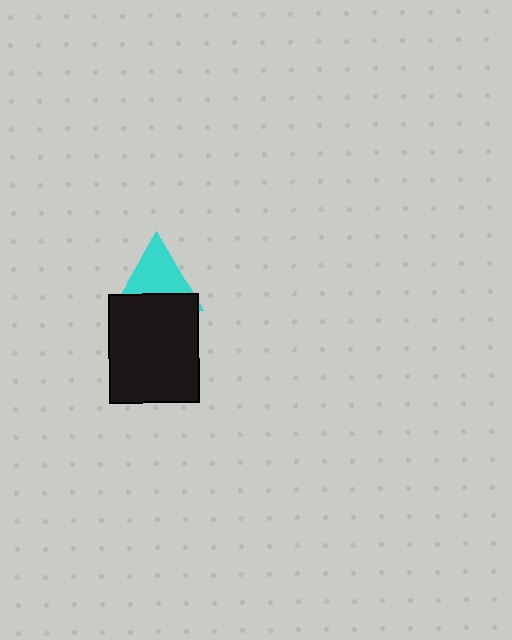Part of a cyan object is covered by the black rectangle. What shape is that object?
It is a triangle.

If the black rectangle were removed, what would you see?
You would see the complete cyan triangle.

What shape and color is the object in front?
The object in front is a black rectangle.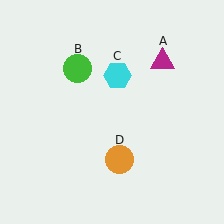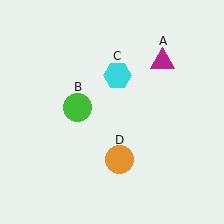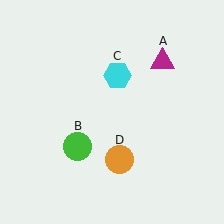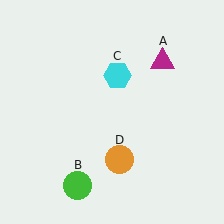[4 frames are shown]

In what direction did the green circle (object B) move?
The green circle (object B) moved down.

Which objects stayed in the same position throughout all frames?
Magenta triangle (object A) and cyan hexagon (object C) and orange circle (object D) remained stationary.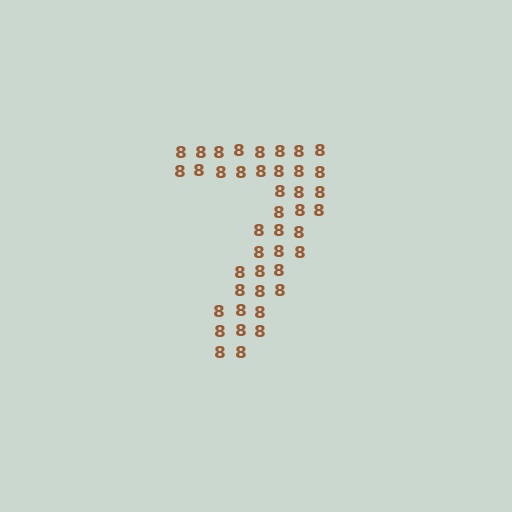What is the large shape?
The large shape is the digit 7.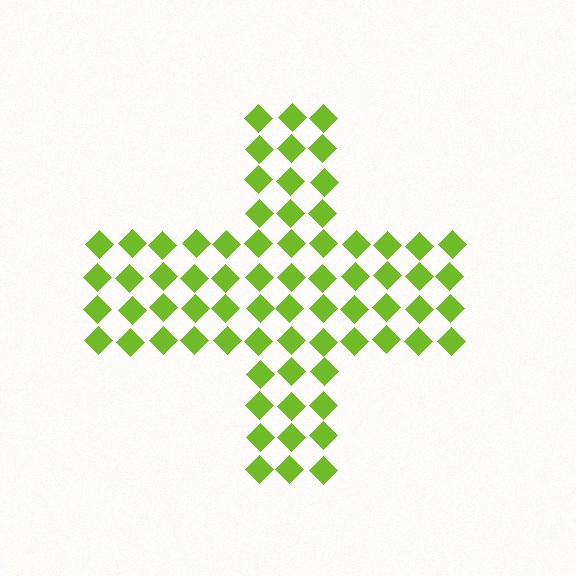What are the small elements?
The small elements are diamonds.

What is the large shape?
The large shape is a cross.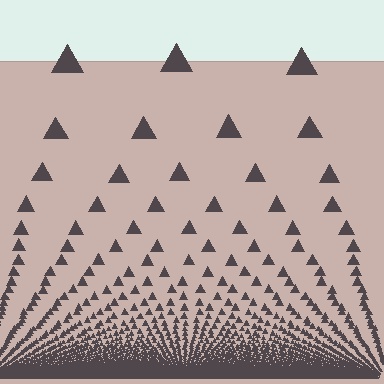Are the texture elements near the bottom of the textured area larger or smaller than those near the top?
Smaller. The gradient is inverted — elements near the bottom are smaller and denser.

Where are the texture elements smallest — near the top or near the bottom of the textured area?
Near the bottom.